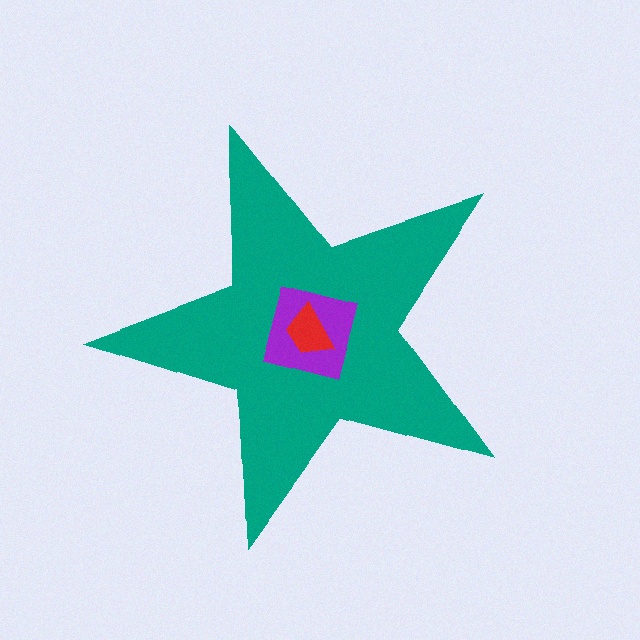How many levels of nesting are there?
3.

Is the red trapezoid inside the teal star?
Yes.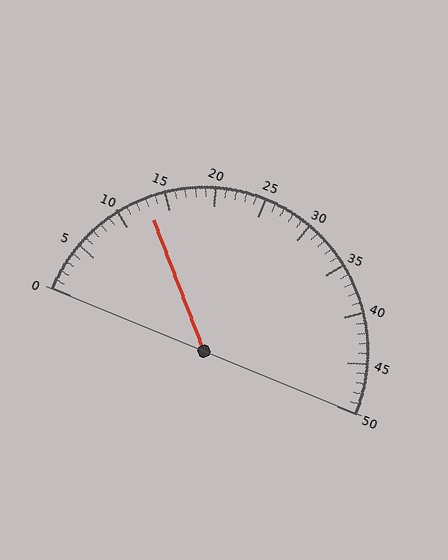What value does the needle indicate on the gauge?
The needle indicates approximately 13.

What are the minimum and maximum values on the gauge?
The gauge ranges from 0 to 50.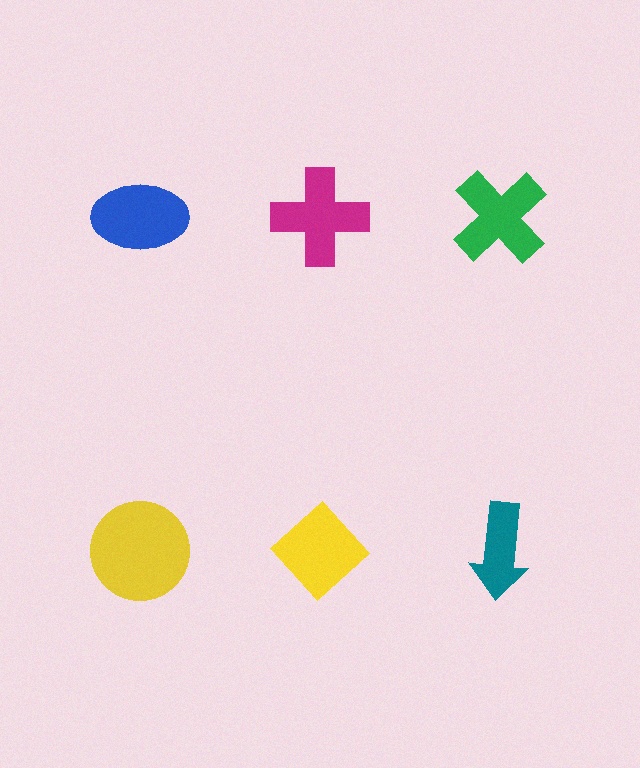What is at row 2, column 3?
A teal arrow.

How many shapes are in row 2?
3 shapes.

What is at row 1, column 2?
A magenta cross.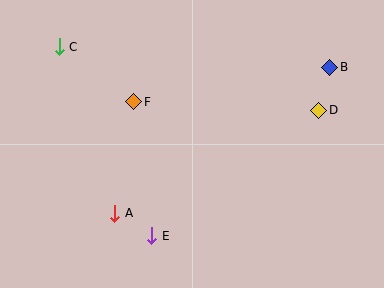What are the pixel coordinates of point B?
Point B is at (330, 67).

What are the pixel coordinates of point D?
Point D is at (319, 110).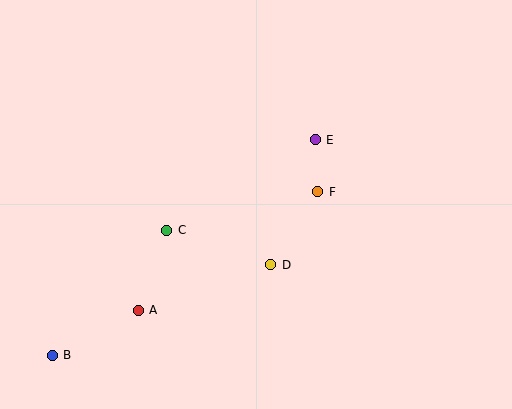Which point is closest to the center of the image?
Point D at (271, 265) is closest to the center.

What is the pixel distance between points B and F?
The distance between B and F is 312 pixels.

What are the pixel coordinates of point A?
Point A is at (138, 310).